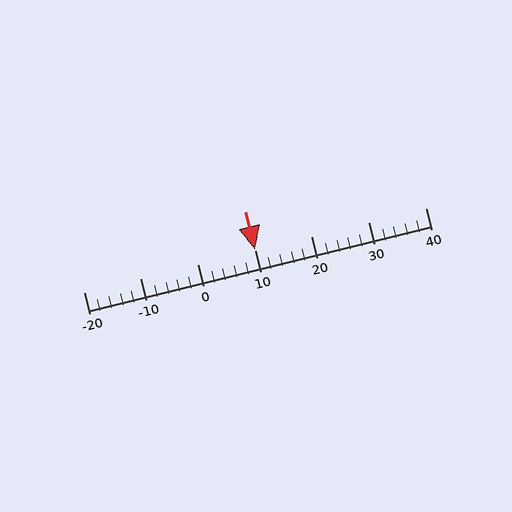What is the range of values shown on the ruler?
The ruler shows values from -20 to 40.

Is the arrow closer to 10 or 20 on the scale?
The arrow is closer to 10.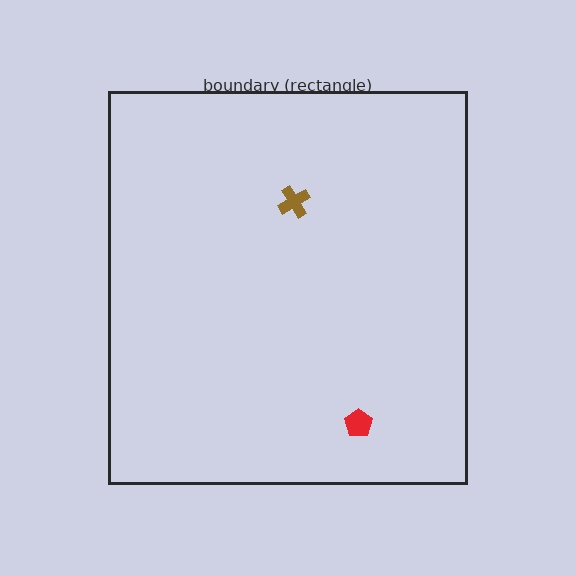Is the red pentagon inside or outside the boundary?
Inside.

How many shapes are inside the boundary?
2 inside, 0 outside.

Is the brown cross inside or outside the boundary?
Inside.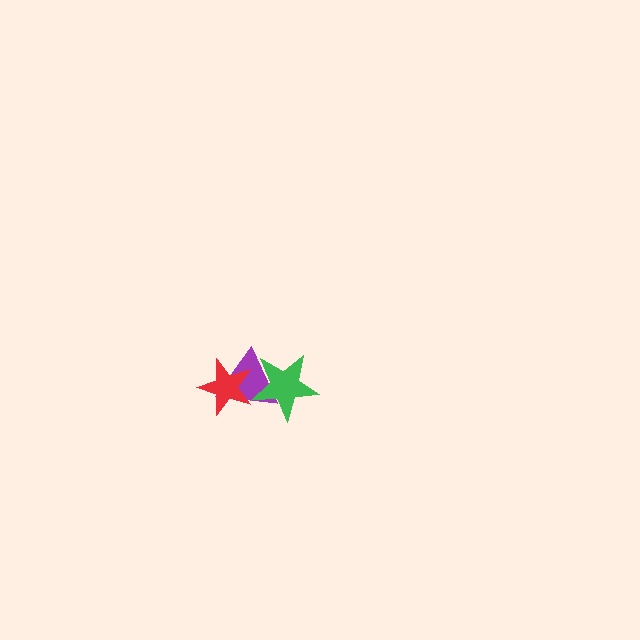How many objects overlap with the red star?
2 objects overlap with the red star.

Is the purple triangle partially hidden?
Yes, it is partially covered by another shape.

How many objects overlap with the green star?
2 objects overlap with the green star.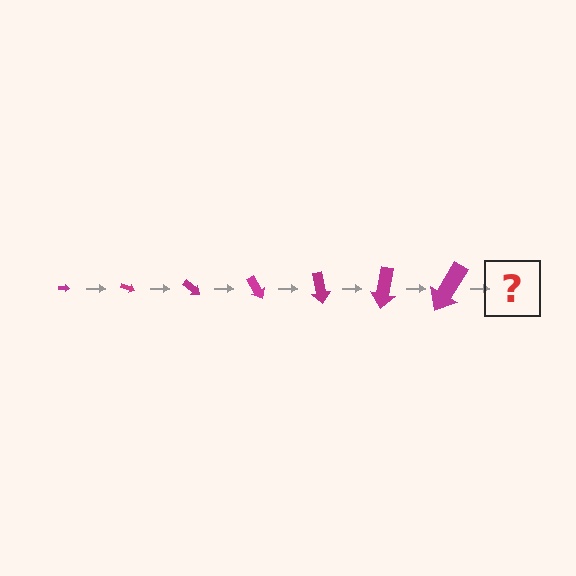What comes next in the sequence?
The next element should be an arrow, larger than the previous one and rotated 140 degrees from the start.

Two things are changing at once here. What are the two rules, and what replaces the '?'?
The two rules are that the arrow grows larger each step and it rotates 20 degrees each step. The '?' should be an arrow, larger than the previous one and rotated 140 degrees from the start.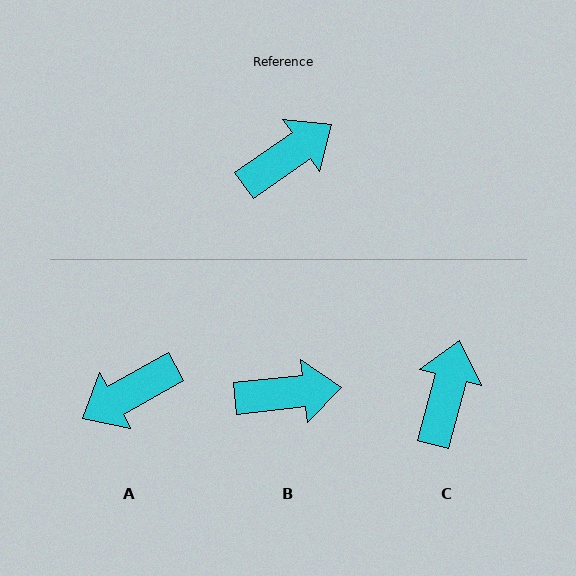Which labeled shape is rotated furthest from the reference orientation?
A, about 174 degrees away.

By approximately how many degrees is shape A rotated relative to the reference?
Approximately 174 degrees counter-clockwise.